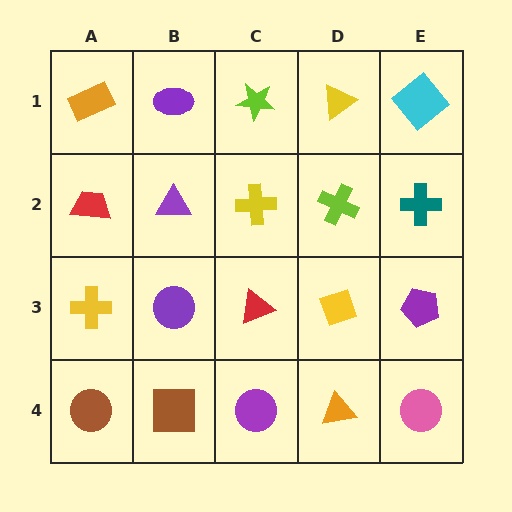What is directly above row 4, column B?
A purple circle.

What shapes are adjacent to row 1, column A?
A red trapezoid (row 2, column A), a purple ellipse (row 1, column B).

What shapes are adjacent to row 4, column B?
A purple circle (row 3, column B), a brown circle (row 4, column A), a purple circle (row 4, column C).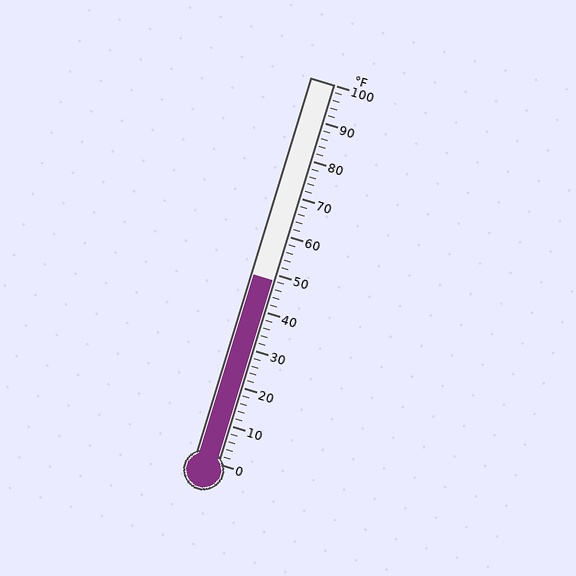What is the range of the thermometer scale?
The thermometer scale ranges from 0°F to 100°F.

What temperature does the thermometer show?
The thermometer shows approximately 48°F.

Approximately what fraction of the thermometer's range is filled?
The thermometer is filled to approximately 50% of its range.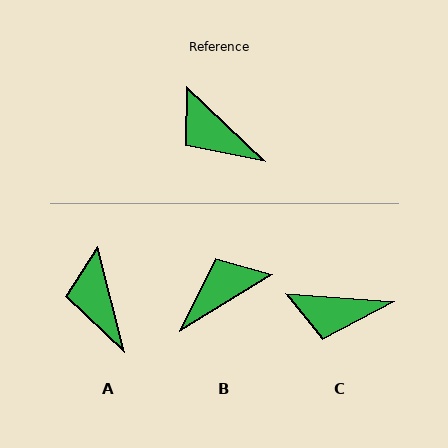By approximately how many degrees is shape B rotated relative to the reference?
Approximately 105 degrees clockwise.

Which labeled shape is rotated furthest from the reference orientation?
B, about 105 degrees away.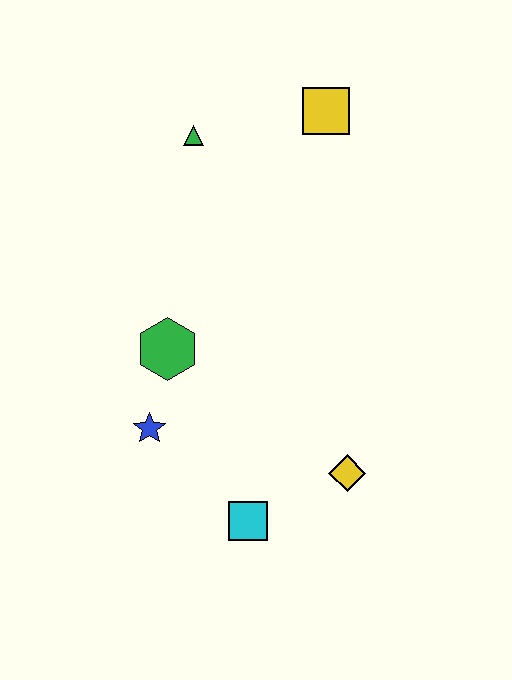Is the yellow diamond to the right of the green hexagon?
Yes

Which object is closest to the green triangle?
The yellow square is closest to the green triangle.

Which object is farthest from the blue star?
The yellow square is farthest from the blue star.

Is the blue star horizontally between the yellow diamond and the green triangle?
No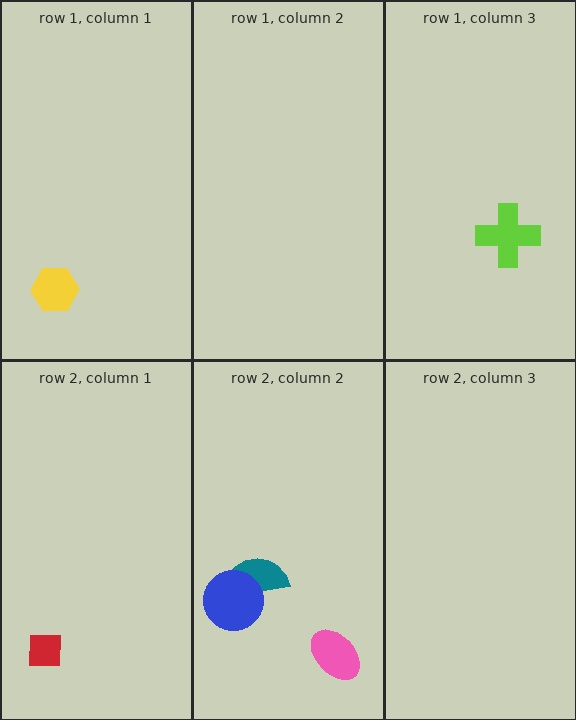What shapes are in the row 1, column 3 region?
The lime cross.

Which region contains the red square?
The row 2, column 1 region.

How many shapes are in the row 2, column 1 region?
1.